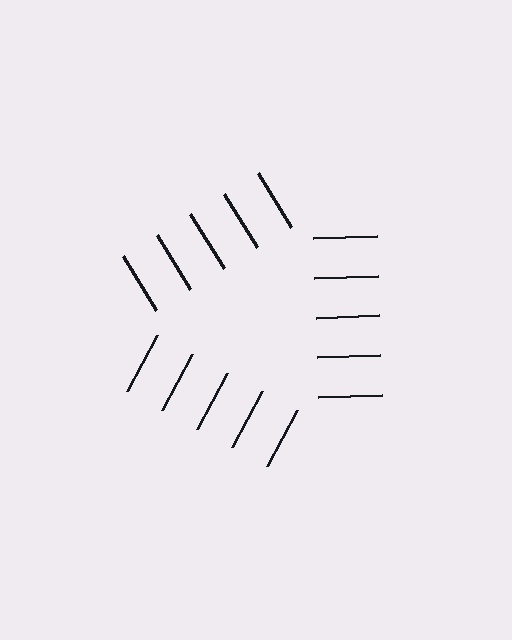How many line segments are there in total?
15 — 5 along each of the 3 edges.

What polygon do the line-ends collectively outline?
An illusory triangle — the line segments terminate on its edges but no continuous stroke is drawn.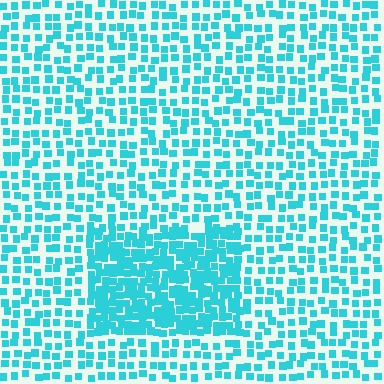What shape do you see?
I see a rectangle.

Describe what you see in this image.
The image contains small cyan elements arranged at two different densities. A rectangle-shaped region is visible where the elements are more densely packed than the surrounding area.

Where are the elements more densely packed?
The elements are more densely packed inside the rectangle boundary.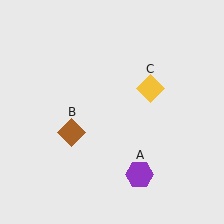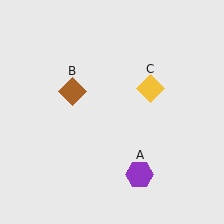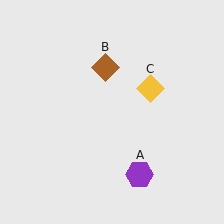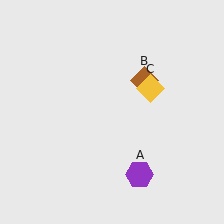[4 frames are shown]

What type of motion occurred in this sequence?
The brown diamond (object B) rotated clockwise around the center of the scene.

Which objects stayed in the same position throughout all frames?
Purple hexagon (object A) and yellow diamond (object C) remained stationary.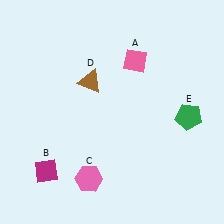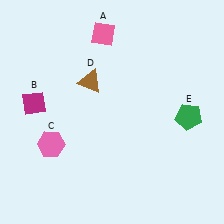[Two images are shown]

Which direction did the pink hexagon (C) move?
The pink hexagon (C) moved left.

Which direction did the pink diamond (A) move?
The pink diamond (A) moved left.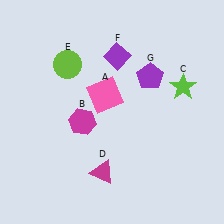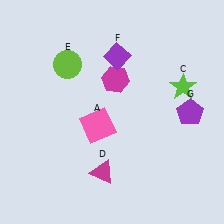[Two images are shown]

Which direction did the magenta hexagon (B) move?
The magenta hexagon (B) moved up.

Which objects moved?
The objects that moved are: the pink square (A), the magenta hexagon (B), the purple pentagon (G).